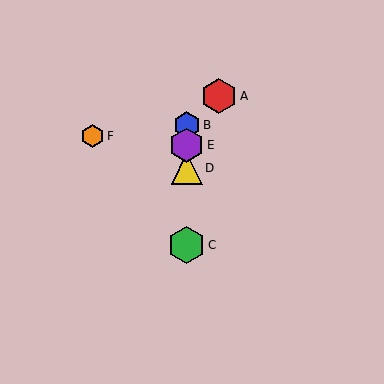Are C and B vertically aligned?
Yes, both are at x≈187.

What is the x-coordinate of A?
Object A is at x≈219.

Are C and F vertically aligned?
No, C is at x≈187 and F is at x≈93.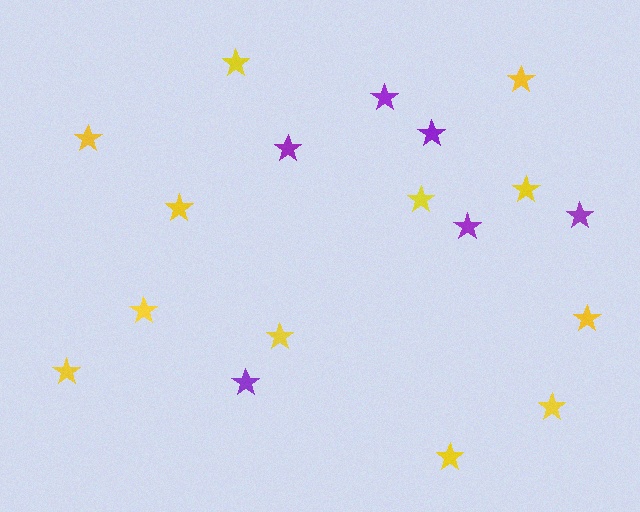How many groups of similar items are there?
There are 2 groups: one group of yellow stars (12) and one group of purple stars (6).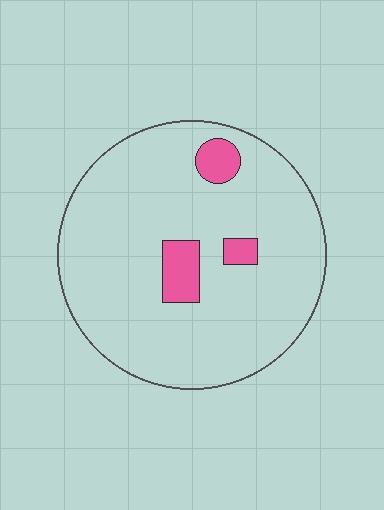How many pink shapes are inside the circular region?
3.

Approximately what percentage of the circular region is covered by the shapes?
Approximately 10%.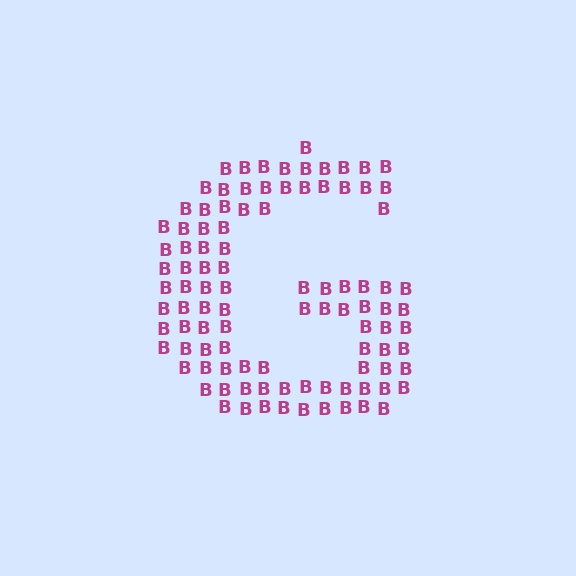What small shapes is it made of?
It is made of small letter B's.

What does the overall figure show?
The overall figure shows the letter G.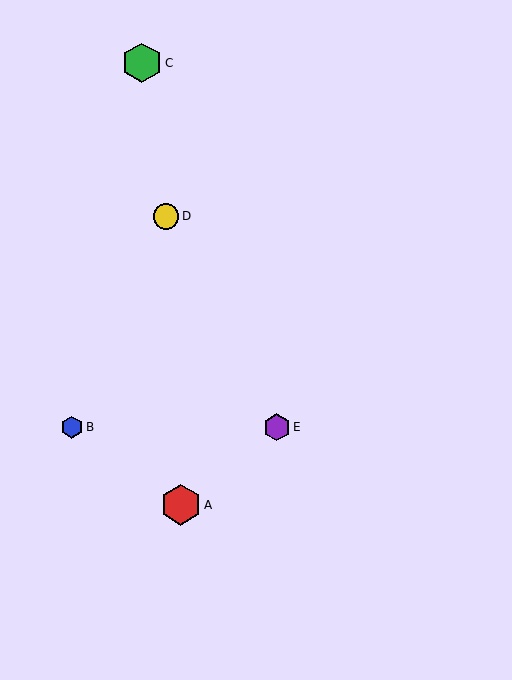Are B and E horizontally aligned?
Yes, both are at y≈427.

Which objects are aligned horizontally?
Objects B, E are aligned horizontally.